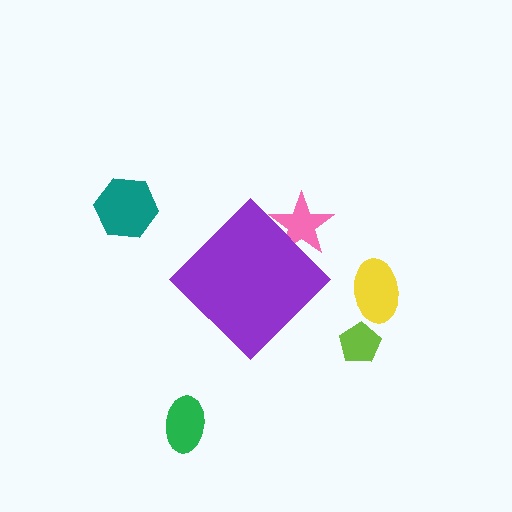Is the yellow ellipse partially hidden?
No, the yellow ellipse is fully visible.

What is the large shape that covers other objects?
A purple diamond.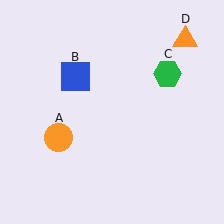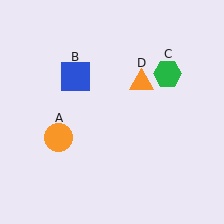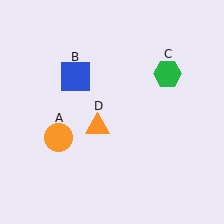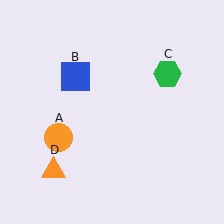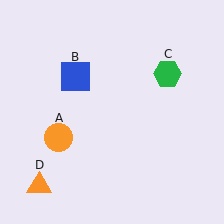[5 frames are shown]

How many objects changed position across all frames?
1 object changed position: orange triangle (object D).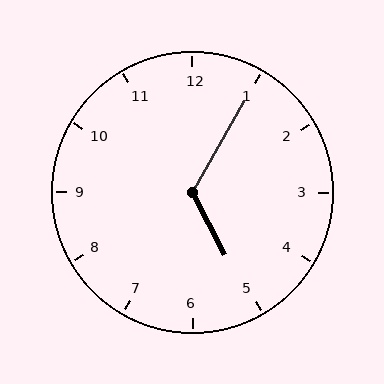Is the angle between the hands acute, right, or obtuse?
It is obtuse.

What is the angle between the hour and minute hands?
Approximately 122 degrees.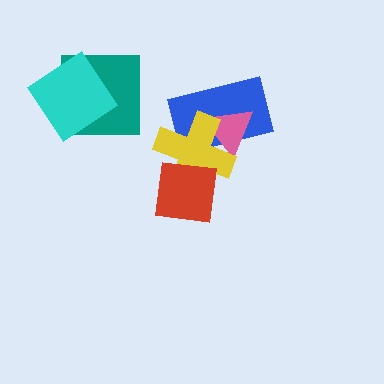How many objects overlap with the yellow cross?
3 objects overlap with the yellow cross.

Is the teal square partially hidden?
Yes, it is partially covered by another shape.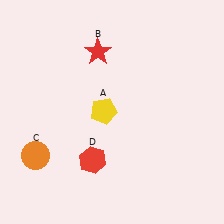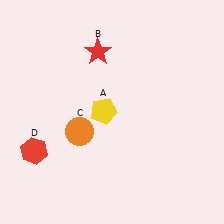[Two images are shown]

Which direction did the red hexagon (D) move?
The red hexagon (D) moved left.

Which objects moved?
The objects that moved are: the orange circle (C), the red hexagon (D).